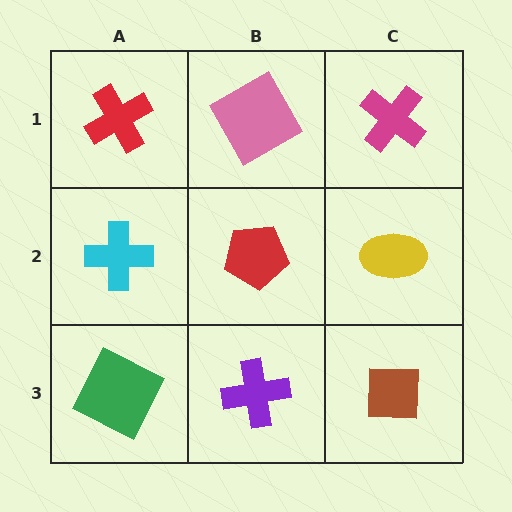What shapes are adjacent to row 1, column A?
A cyan cross (row 2, column A), a pink square (row 1, column B).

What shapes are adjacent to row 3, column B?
A red pentagon (row 2, column B), a green square (row 3, column A), a brown square (row 3, column C).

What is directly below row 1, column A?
A cyan cross.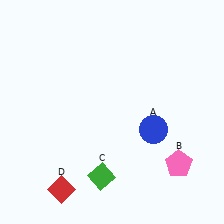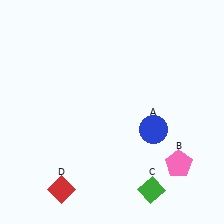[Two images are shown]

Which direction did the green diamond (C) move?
The green diamond (C) moved right.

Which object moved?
The green diamond (C) moved right.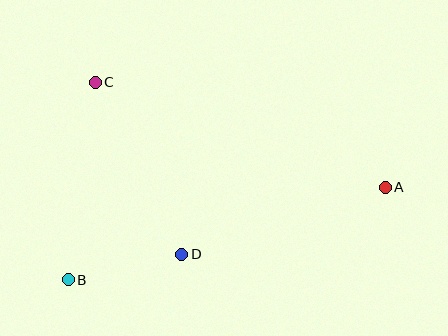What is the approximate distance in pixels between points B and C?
The distance between B and C is approximately 199 pixels.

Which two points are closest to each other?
Points B and D are closest to each other.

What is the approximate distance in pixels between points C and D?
The distance between C and D is approximately 192 pixels.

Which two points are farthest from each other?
Points A and B are farthest from each other.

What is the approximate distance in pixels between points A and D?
The distance between A and D is approximately 214 pixels.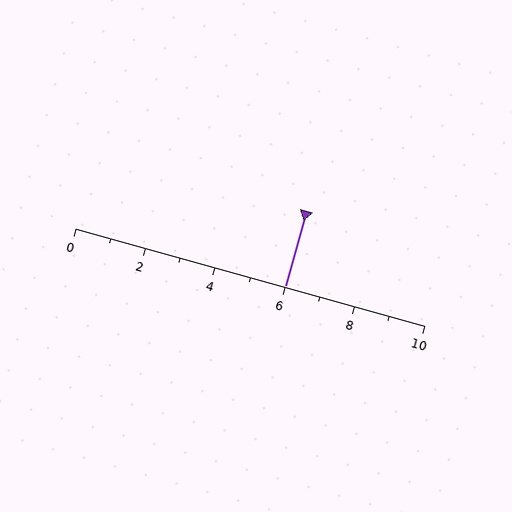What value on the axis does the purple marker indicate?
The marker indicates approximately 6.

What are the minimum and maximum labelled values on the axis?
The axis runs from 0 to 10.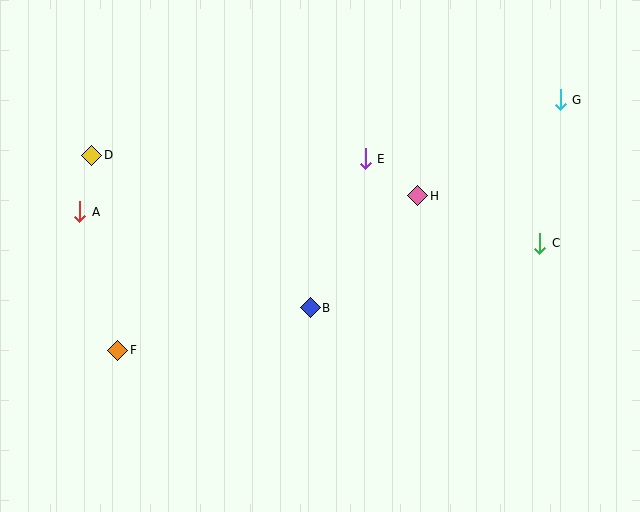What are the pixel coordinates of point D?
Point D is at (92, 155).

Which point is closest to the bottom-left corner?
Point F is closest to the bottom-left corner.